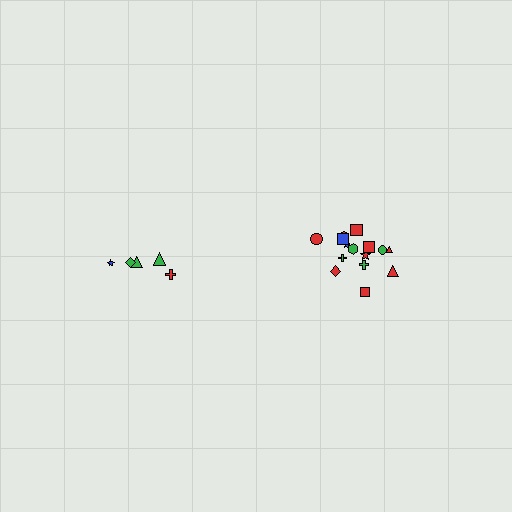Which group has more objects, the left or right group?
The right group.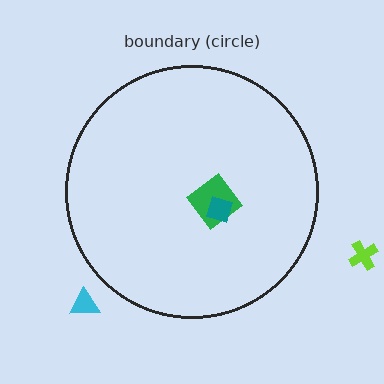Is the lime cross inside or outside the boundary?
Outside.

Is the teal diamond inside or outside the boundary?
Inside.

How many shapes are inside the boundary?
2 inside, 2 outside.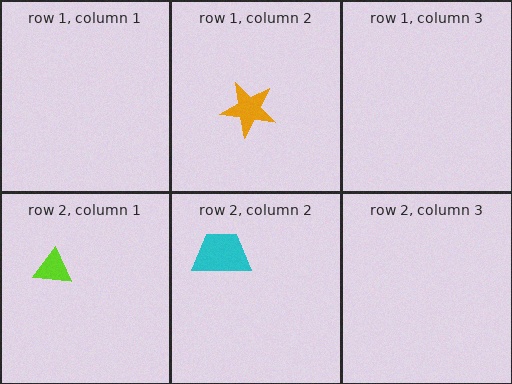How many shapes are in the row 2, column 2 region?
1.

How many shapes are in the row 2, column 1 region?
1.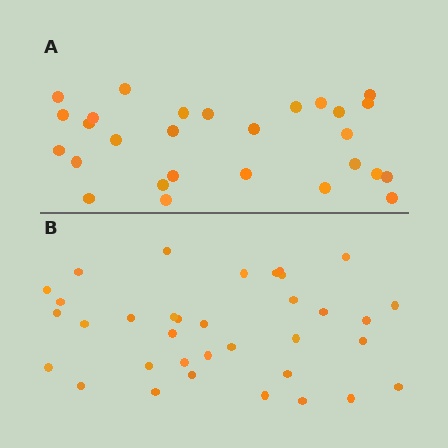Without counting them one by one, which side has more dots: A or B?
Region B (the bottom region) has more dots.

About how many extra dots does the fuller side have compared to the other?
Region B has roughly 8 or so more dots than region A.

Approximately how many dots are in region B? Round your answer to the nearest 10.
About 40 dots. (The exact count is 35, which rounds to 40.)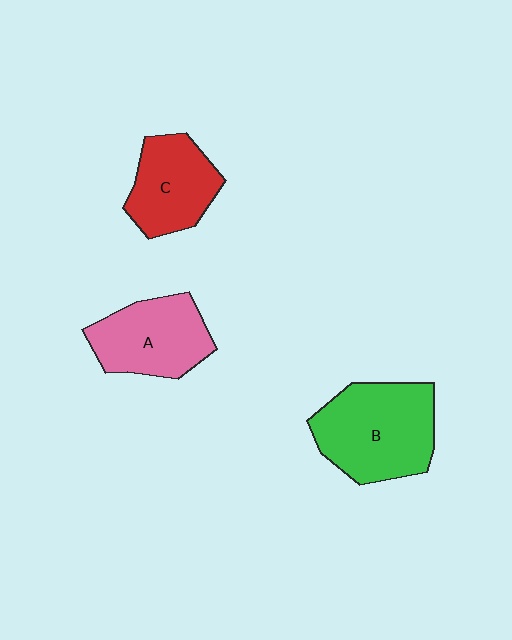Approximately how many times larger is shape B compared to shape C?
Approximately 1.4 times.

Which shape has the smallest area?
Shape C (red).